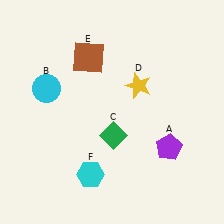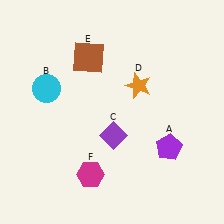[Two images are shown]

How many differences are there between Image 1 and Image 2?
There are 3 differences between the two images.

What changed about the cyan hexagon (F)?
In Image 1, F is cyan. In Image 2, it changed to magenta.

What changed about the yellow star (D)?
In Image 1, D is yellow. In Image 2, it changed to orange.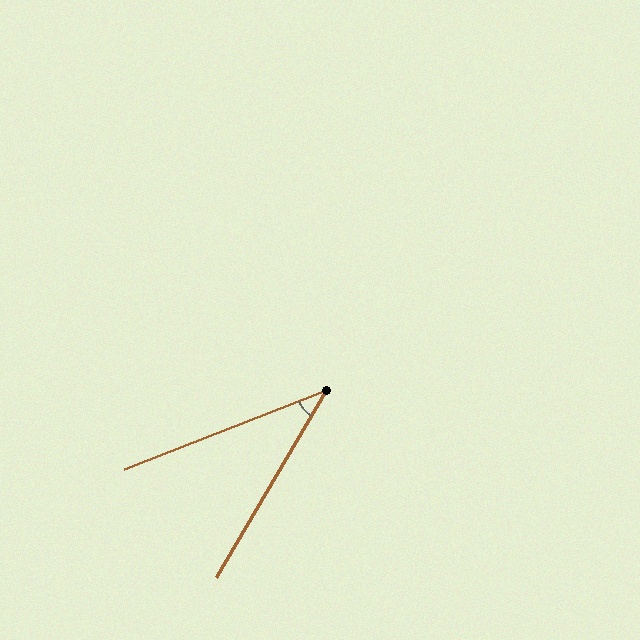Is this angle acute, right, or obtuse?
It is acute.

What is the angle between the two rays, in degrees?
Approximately 38 degrees.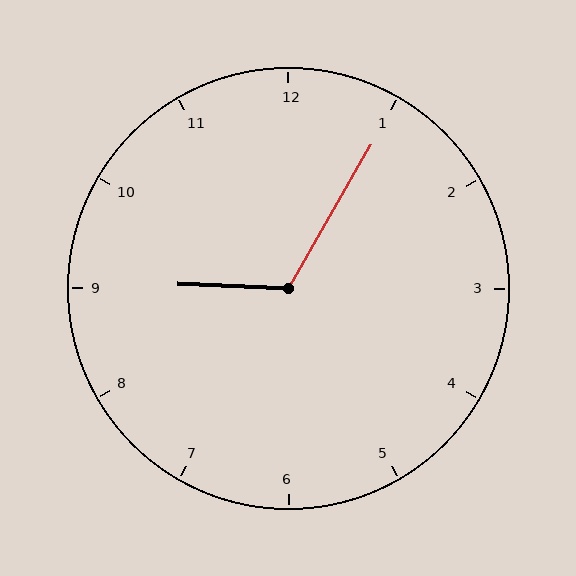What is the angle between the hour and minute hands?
Approximately 118 degrees.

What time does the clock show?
9:05.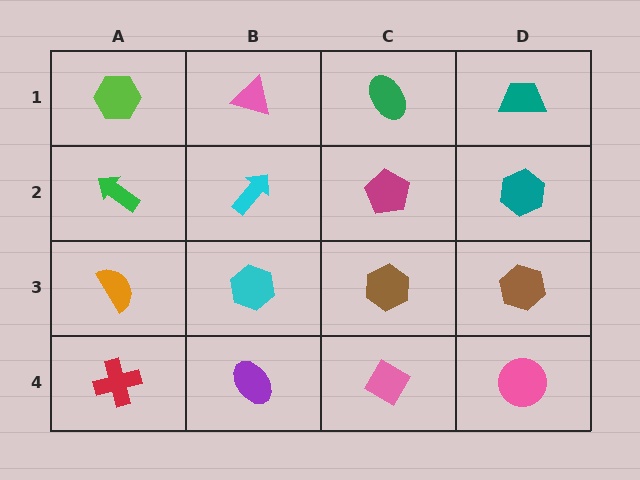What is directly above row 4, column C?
A brown hexagon.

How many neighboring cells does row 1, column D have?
2.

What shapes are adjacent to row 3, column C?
A magenta pentagon (row 2, column C), a pink diamond (row 4, column C), a cyan hexagon (row 3, column B), a brown hexagon (row 3, column D).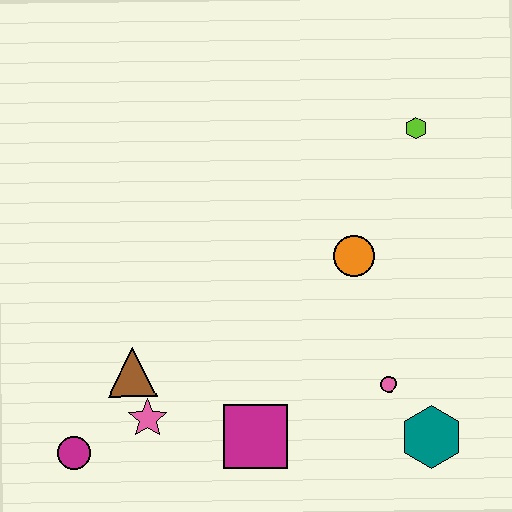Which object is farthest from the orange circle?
The magenta circle is farthest from the orange circle.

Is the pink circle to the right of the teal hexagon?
No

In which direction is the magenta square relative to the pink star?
The magenta square is to the right of the pink star.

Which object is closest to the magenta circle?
The pink star is closest to the magenta circle.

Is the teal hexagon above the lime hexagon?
No